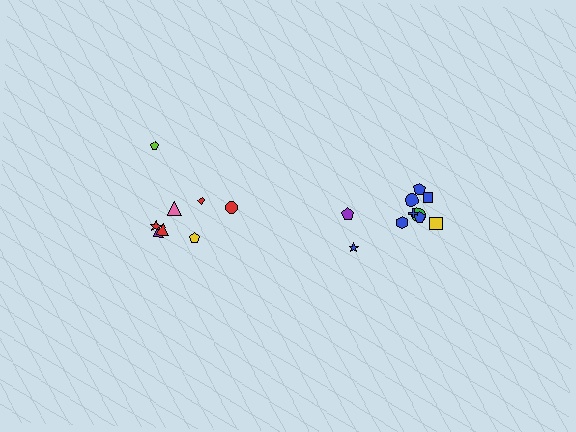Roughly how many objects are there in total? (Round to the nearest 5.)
Roughly 20 objects in total.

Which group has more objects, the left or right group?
The right group.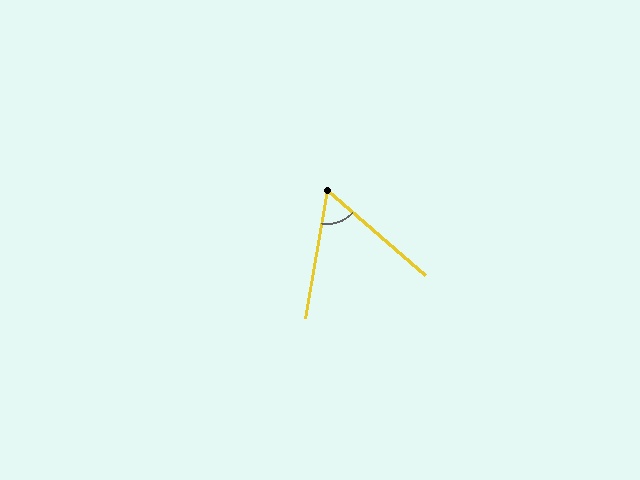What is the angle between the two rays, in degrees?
Approximately 59 degrees.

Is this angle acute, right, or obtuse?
It is acute.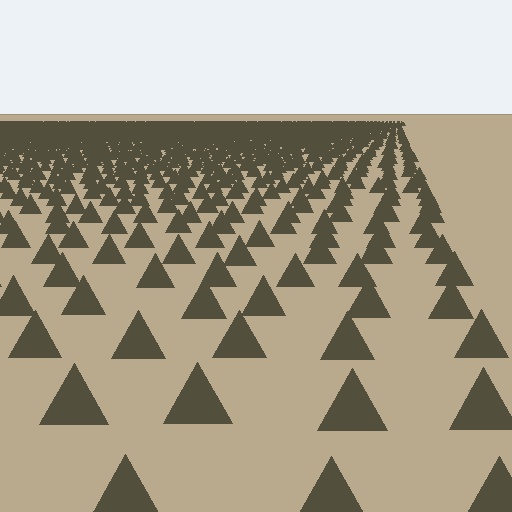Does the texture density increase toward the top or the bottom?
Density increases toward the top.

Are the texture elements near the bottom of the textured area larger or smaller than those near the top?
Larger. Near the bottom, elements are closer to the viewer and appear at a bigger on-screen size.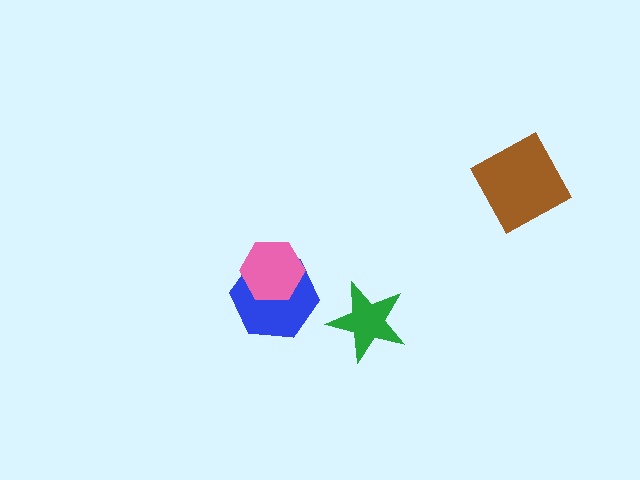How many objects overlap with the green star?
0 objects overlap with the green star.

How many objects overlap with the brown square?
0 objects overlap with the brown square.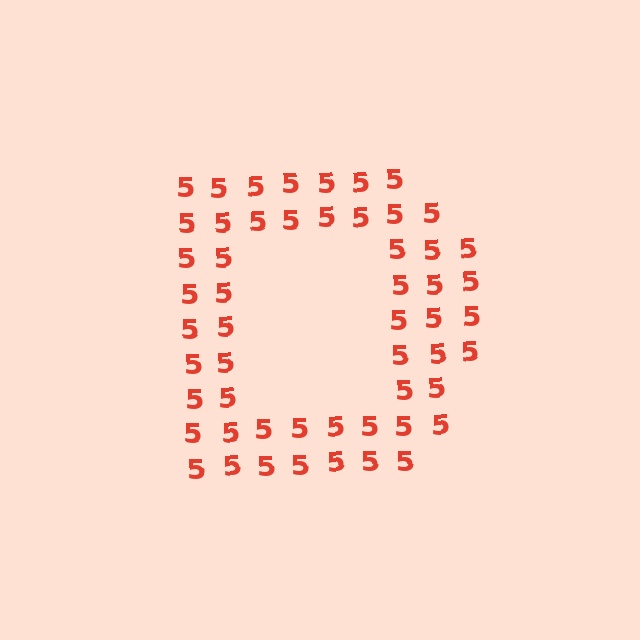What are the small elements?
The small elements are digit 5's.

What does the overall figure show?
The overall figure shows the letter D.